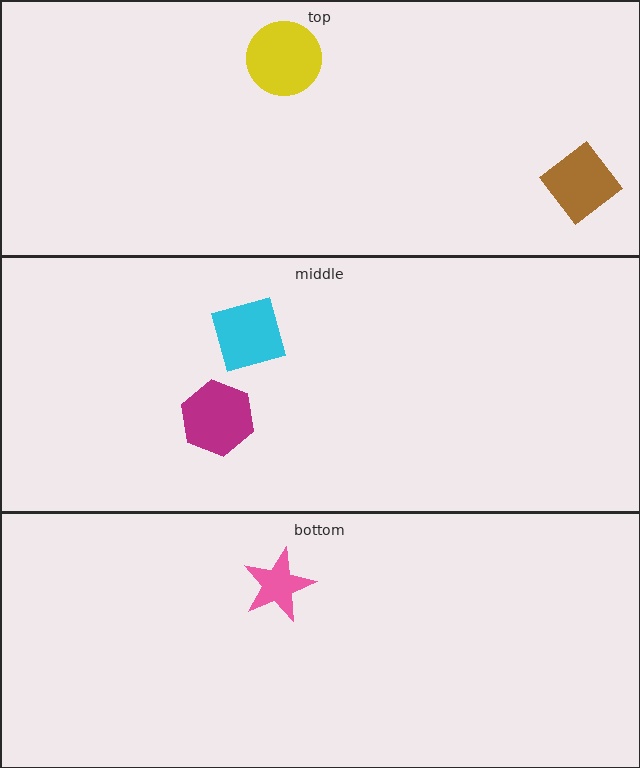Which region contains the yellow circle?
The top region.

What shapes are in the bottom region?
The pink star.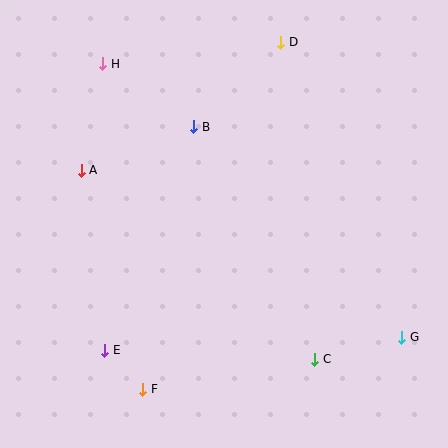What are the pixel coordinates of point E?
Point E is at (105, 350).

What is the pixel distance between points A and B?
The distance between A and B is 121 pixels.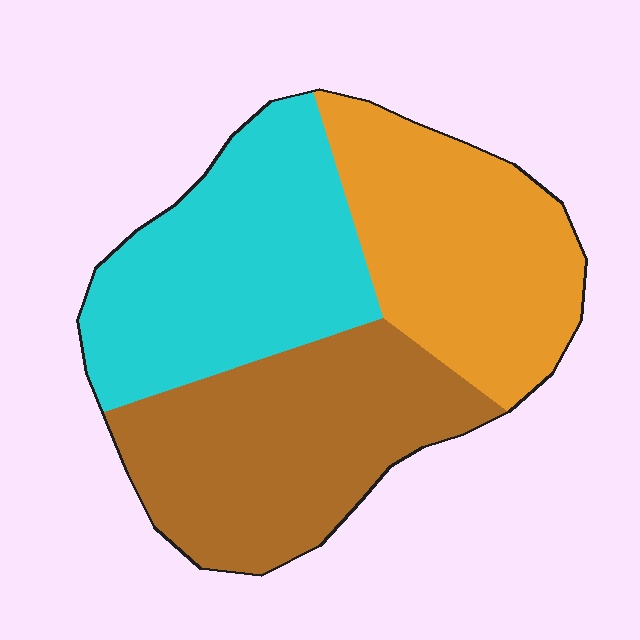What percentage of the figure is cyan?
Cyan takes up about one third (1/3) of the figure.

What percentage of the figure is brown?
Brown covers 35% of the figure.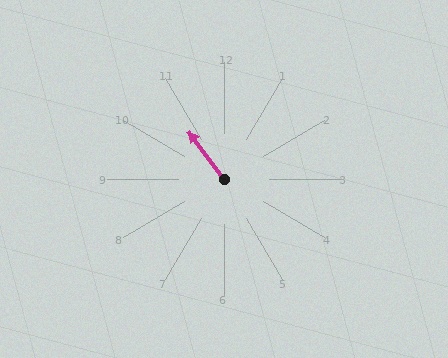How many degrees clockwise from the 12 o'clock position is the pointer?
Approximately 323 degrees.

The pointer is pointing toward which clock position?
Roughly 11 o'clock.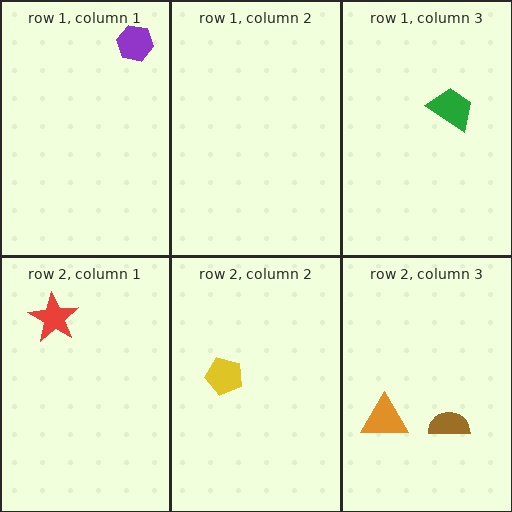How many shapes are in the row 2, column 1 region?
1.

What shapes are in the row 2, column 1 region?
The red star.